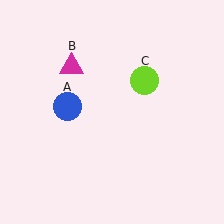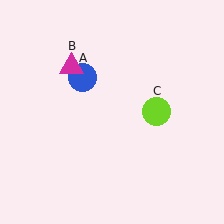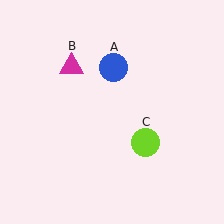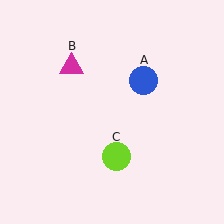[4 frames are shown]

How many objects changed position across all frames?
2 objects changed position: blue circle (object A), lime circle (object C).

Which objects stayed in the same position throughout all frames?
Magenta triangle (object B) remained stationary.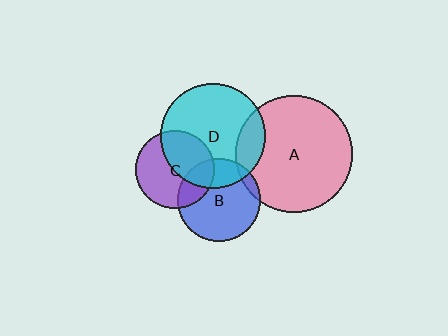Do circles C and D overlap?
Yes.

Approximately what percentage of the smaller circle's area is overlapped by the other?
Approximately 45%.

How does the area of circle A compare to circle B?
Approximately 2.0 times.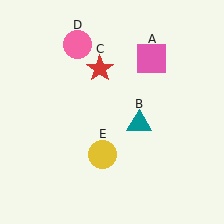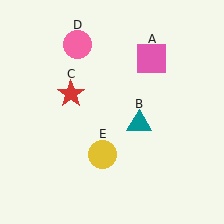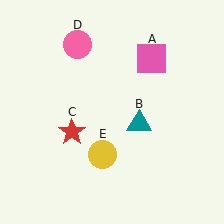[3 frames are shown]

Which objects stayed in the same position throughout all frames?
Pink square (object A) and teal triangle (object B) and pink circle (object D) and yellow circle (object E) remained stationary.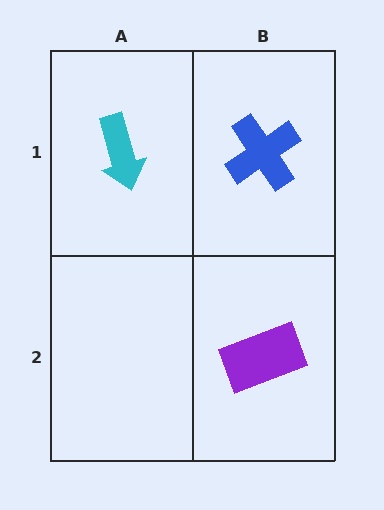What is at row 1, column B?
A blue cross.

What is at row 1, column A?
A cyan arrow.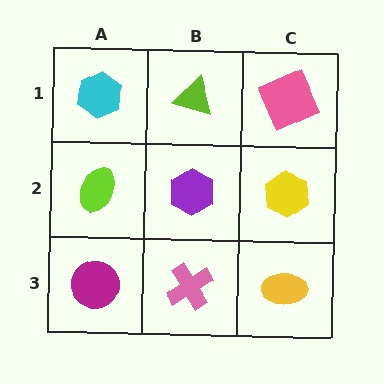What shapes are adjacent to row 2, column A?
A cyan hexagon (row 1, column A), a magenta circle (row 3, column A), a purple hexagon (row 2, column B).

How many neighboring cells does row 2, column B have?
4.